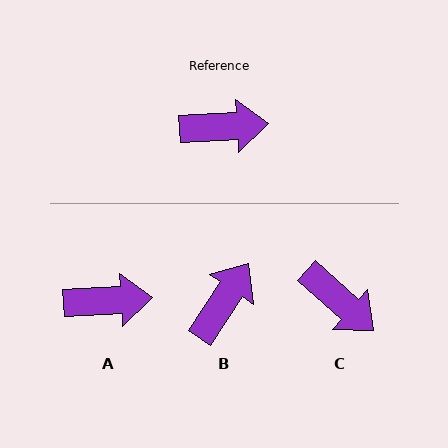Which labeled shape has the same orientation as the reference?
A.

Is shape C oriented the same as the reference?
No, it is off by about 45 degrees.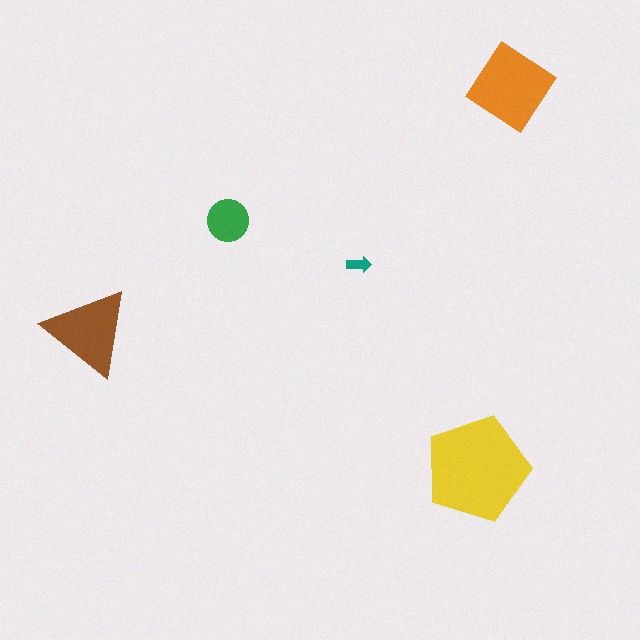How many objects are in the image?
There are 5 objects in the image.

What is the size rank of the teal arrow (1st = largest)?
5th.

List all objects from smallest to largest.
The teal arrow, the green circle, the brown triangle, the orange diamond, the yellow pentagon.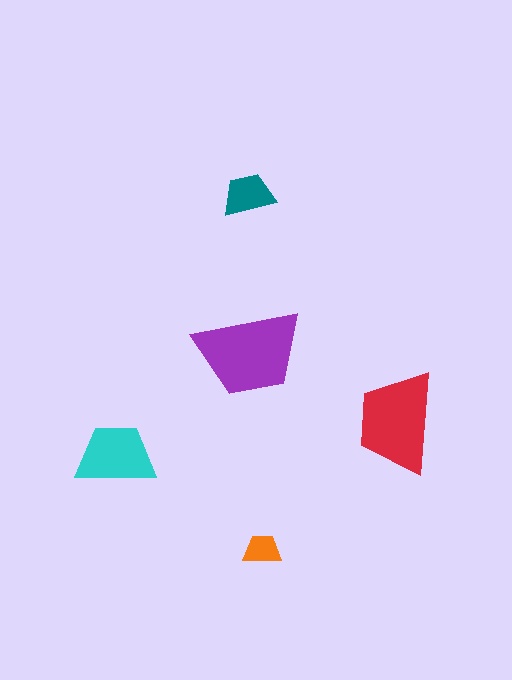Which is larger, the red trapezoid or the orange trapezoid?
The red one.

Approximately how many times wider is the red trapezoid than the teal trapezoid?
About 2 times wider.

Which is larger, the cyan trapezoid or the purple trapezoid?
The purple one.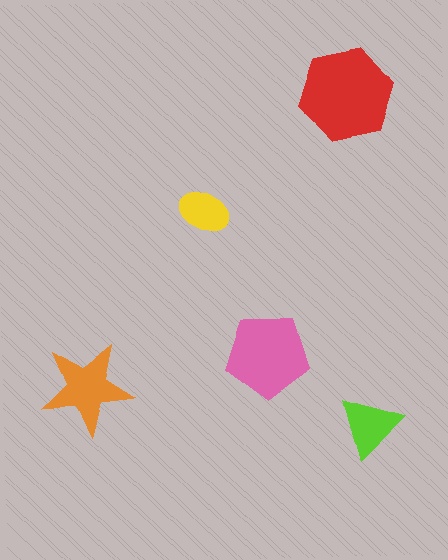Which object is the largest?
The red hexagon.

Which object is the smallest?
The yellow ellipse.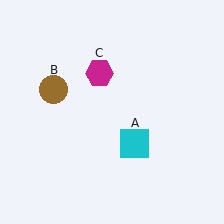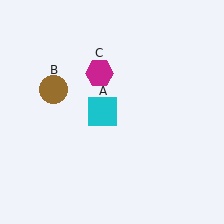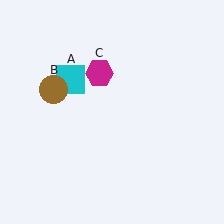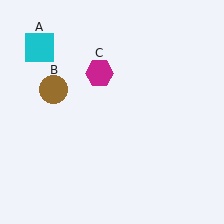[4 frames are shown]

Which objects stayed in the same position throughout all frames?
Brown circle (object B) and magenta hexagon (object C) remained stationary.